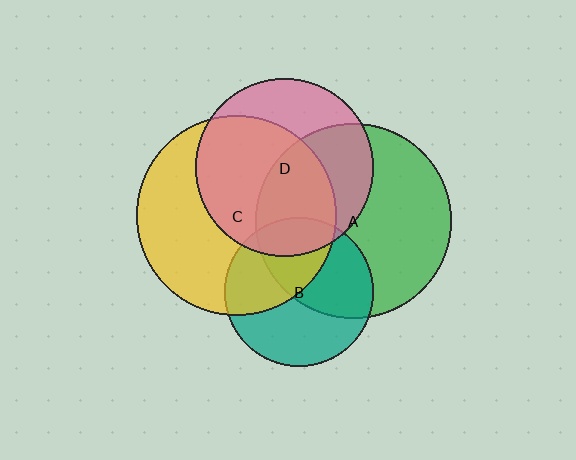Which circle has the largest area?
Circle C (yellow).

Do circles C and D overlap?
Yes.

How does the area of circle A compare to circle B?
Approximately 1.7 times.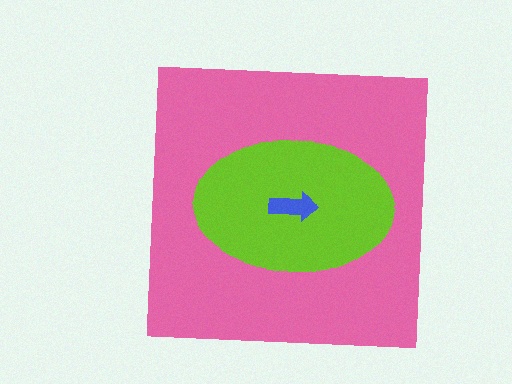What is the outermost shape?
The pink square.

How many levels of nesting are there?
3.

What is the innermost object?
The blue arrow.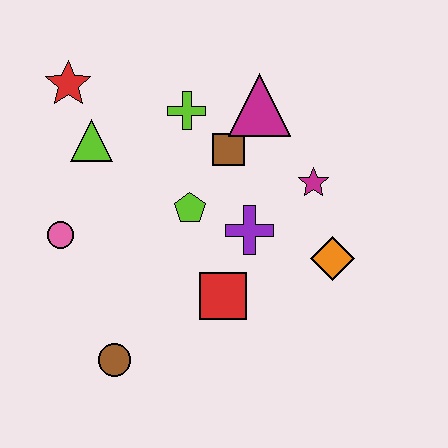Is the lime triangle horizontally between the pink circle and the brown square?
Yes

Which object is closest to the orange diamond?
The magenta star is closest to the orange diamond.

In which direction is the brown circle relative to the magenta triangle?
The brown circle is below the magenta triangle.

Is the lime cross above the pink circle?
Yes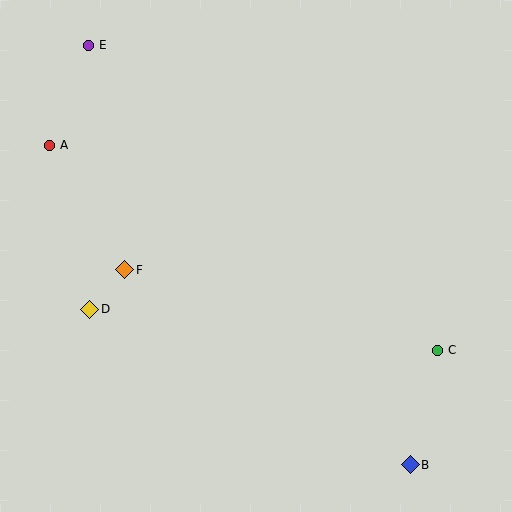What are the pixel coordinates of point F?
Point F is at (125, 270).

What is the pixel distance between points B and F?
The distance between B and F is 346 pixels.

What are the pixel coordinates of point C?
Point C is at (437, 350).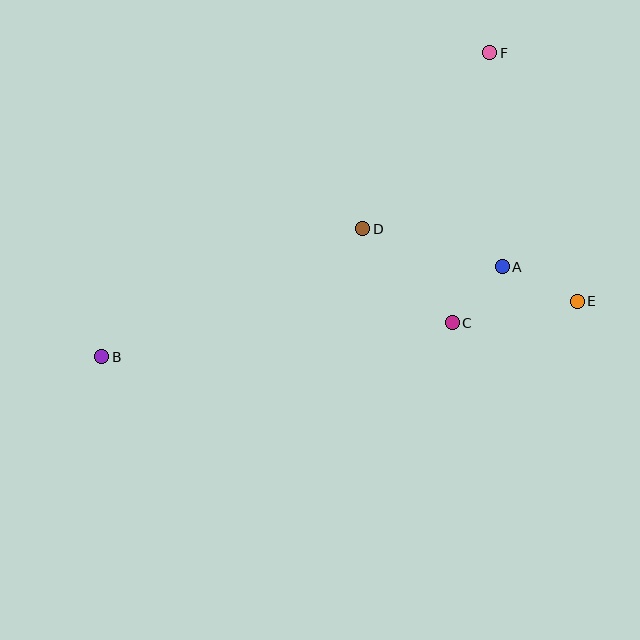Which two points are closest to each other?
Points A and C are closest to each other.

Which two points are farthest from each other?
Points B and F are farthest from each other.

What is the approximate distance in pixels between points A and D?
The distance between A and D is approximately 145 pixels.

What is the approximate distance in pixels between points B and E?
The distance between B and E is approximately 478 pixels.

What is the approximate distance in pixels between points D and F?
The distance between D and F is approximately 217 pixels.